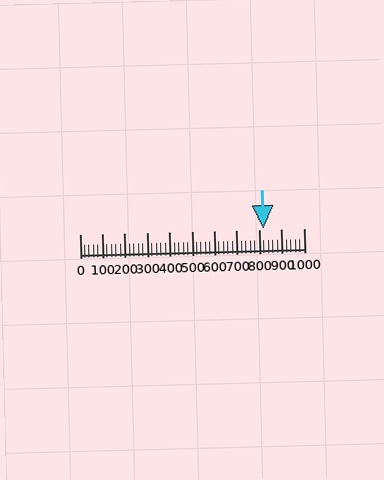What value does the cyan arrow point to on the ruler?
The cyan arrow points to approximately 820.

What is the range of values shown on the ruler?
The ruler shows values from 0 to 1000.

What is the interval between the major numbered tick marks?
The major tick marks are spaced 100 units apart.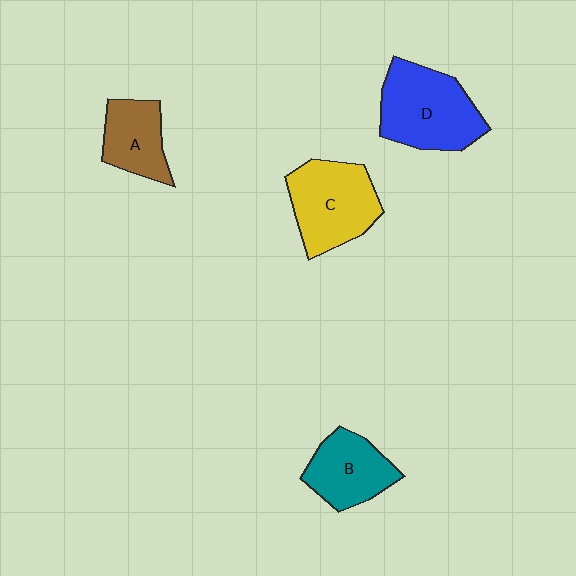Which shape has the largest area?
Shape D (blue).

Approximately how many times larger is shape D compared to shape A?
Approximately 1.6 times.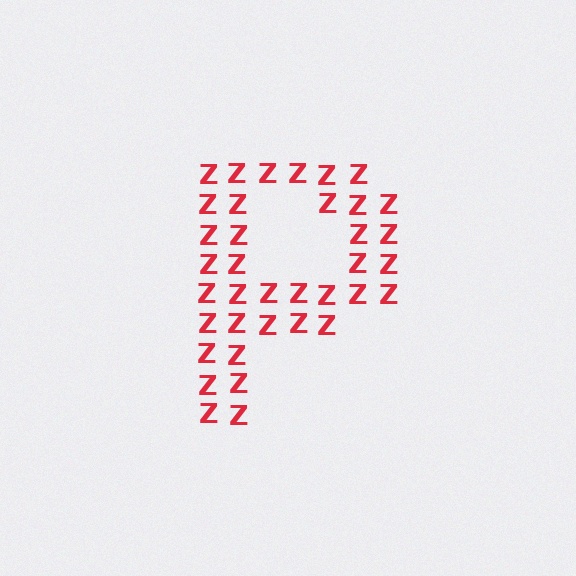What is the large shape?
The large shape is the letter P.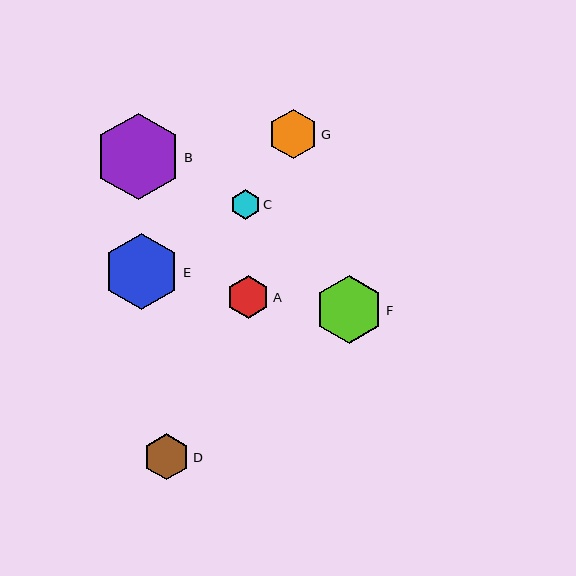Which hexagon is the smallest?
Hexagon C is the smallest with a size of approximately 29 pixels.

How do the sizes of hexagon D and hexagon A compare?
Hexagon D and hexagon A are approximately the same size.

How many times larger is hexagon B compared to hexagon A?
Hexagon B is approximately 2.0 times the size of hexagon A.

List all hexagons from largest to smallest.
From largest to smallest: B, E, F, G, D, A, C.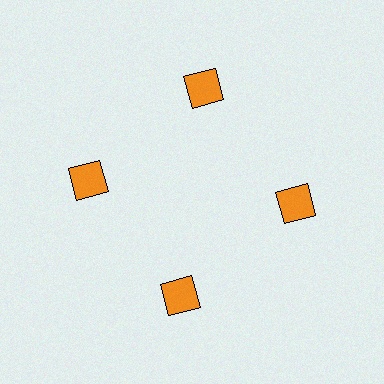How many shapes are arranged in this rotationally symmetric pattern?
There are 4 shapes, arranged in 4 groups of 1.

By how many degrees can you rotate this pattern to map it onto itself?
The pattern maps onto itself every 90 degrees of rotation.